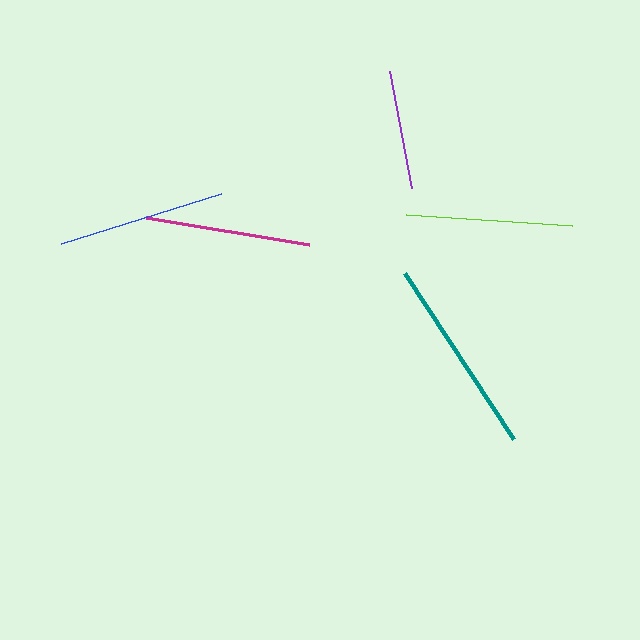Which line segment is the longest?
The teal line is the longest at approximately 199 pixels.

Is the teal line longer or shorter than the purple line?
The teal line is longer than the purple line.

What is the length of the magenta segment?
The magenta segment is approximately 165 pixels long.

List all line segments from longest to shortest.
From longest to shortest: teal, blue, lime, magenta, purple.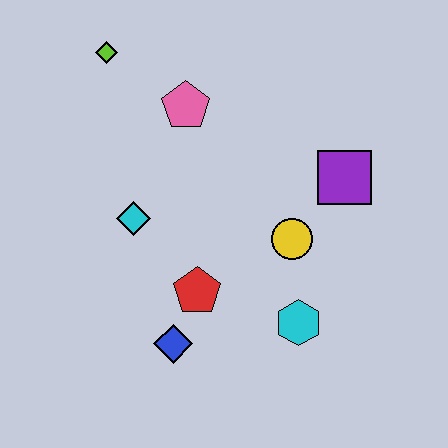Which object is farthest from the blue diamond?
The lime diamond is farthest from the blue diamond.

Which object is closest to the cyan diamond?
The red pentagon is closest to the cyan diamond.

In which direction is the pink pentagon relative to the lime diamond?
The pink pentagon is to the right of the lime diamond.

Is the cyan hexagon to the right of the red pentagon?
Yes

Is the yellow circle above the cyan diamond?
No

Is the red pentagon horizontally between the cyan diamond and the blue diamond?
No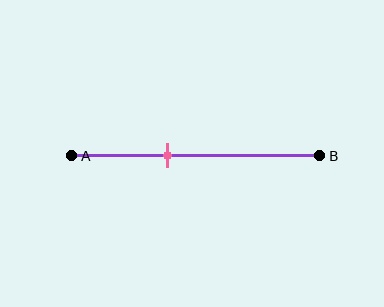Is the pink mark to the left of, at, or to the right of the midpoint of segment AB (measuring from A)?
The pink mark is to the left of the midpoint of segment AB.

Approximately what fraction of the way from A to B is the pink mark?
The pink mark is approximately 40% of the way from A to B.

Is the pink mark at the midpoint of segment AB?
No, the mark is at about 40% from A, not at the 50% midpoint.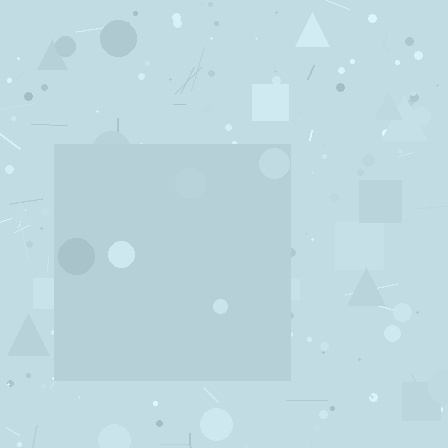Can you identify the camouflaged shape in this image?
The camouflaged shape is a square.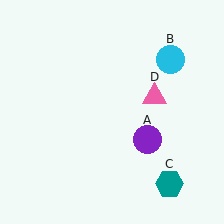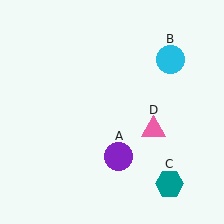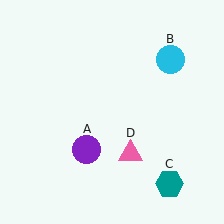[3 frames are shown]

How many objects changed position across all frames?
2 objects changed position: purple circle (object A), pink triangle (object D).